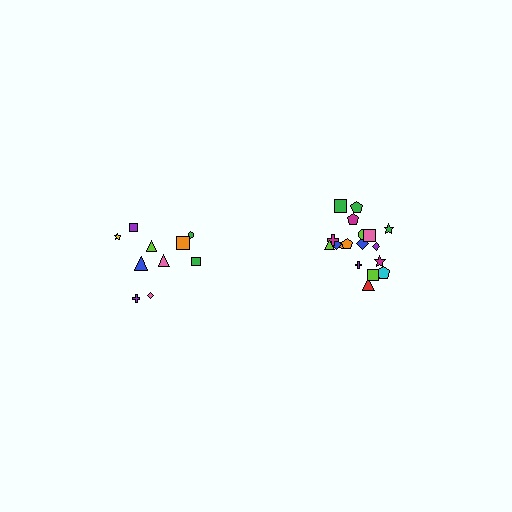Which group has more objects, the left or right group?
The right group.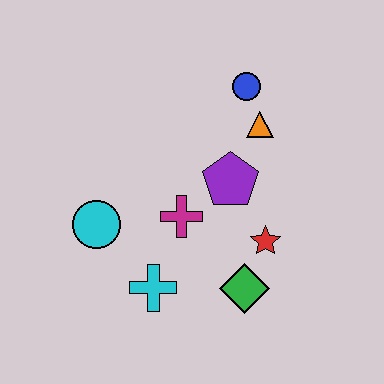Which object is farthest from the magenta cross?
The blue circle is farthest from the magenta cross.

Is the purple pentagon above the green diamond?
Yes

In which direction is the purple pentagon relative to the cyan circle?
The purple pentagon is to the right of the cyan circle.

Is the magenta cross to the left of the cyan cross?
No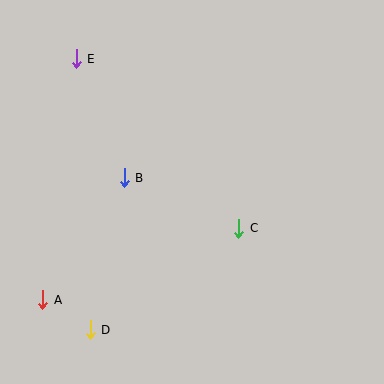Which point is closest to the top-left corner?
Point E is closest to the top-left corner.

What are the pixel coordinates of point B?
Point B is at (124, 178).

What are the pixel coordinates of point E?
Point E is at (76, 59).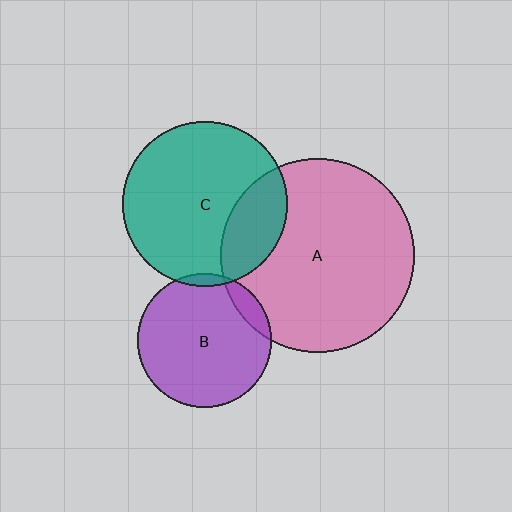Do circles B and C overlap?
Yes.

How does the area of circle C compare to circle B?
Approximately 1.5 times.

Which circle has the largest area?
Circle A (pink).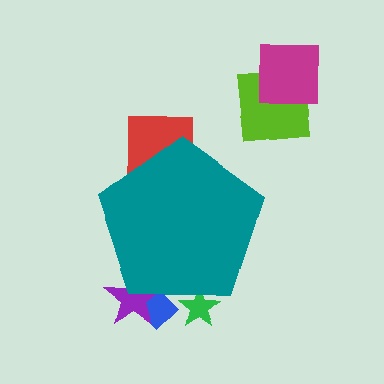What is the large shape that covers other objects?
A teal pentagon.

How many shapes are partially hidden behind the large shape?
4 shapes are partially hidden.